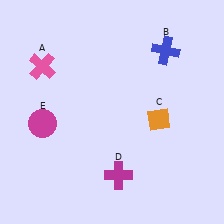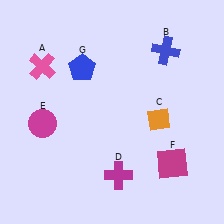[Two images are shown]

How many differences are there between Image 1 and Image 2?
There are 2 differences between the two images.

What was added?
A magenta square (F), a blue pentagon (G) were added in Image 2.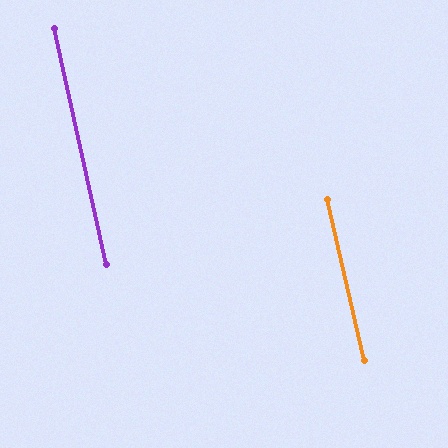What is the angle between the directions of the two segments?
Approximately 0 degrees.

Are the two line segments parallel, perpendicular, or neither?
Parallel — their directions differ by only 0.4°.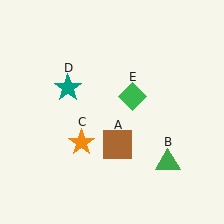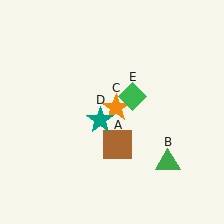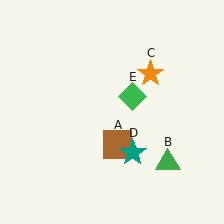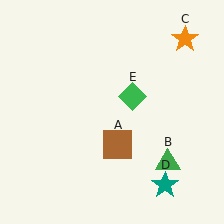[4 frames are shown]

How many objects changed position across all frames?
2 objects changed position: orange star (object C), teal star (object D).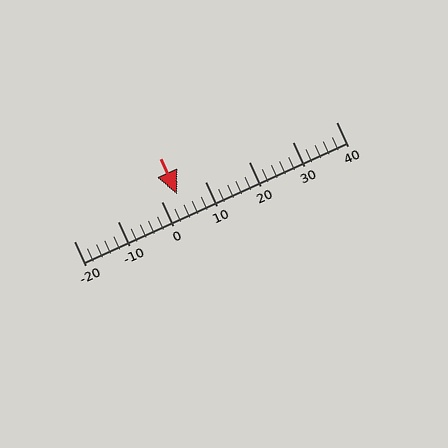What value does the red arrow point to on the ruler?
The red arrow points to approximately 4.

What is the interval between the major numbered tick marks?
The major tick marks are spaced 10 units apart.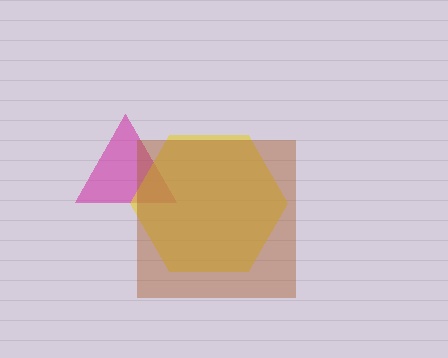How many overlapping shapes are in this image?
There are 3 overlapping shapes in the image.